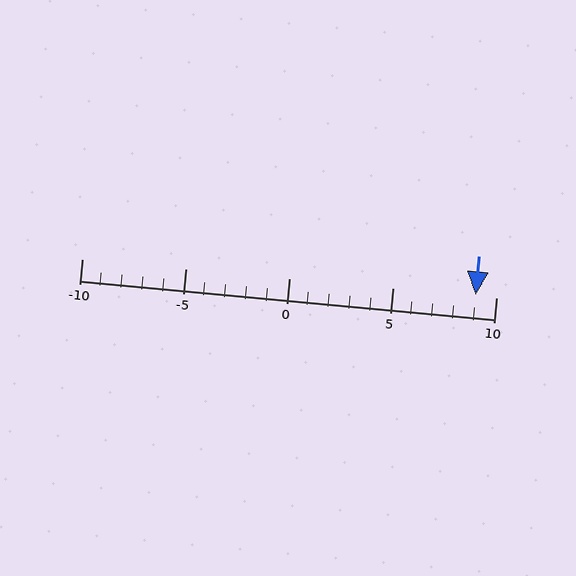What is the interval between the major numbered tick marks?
The major tick marks are spaced 5 units apart.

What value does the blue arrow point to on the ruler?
The blue arrow points to approximately 9.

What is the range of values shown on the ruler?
The ruler shows values from -10 to 10.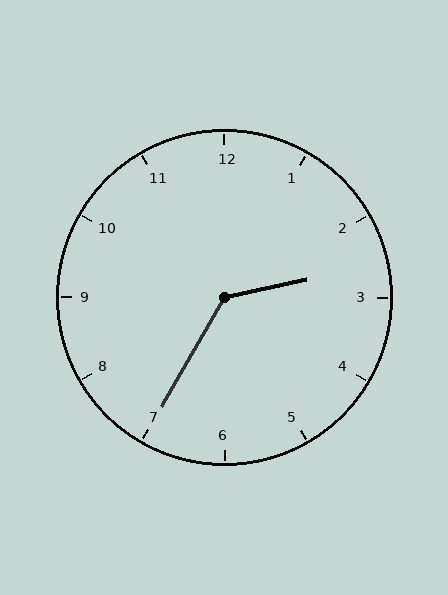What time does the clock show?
2:35.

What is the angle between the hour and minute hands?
Approximately 132 degrees.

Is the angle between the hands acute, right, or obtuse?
It is obtuse.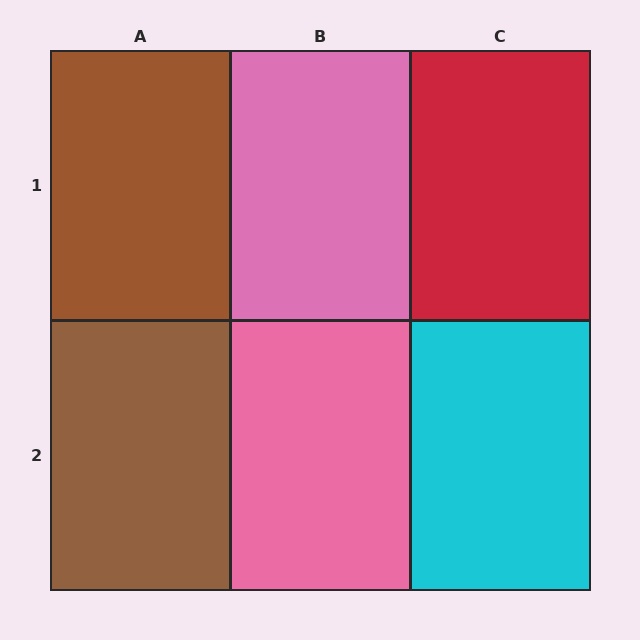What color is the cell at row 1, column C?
Red.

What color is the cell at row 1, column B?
Pink.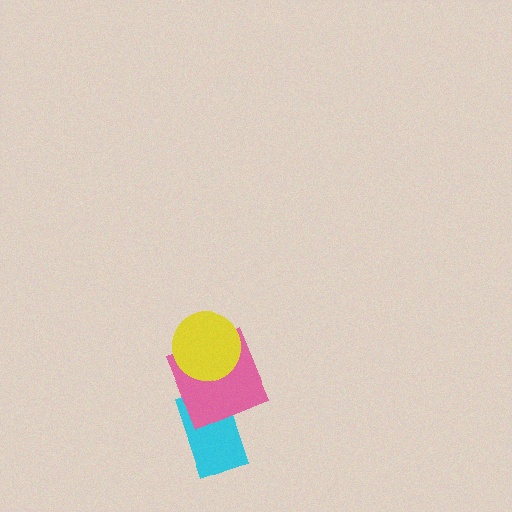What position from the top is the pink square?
The pink square is 2nd from the top.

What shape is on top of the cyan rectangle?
The pink square is on top of the cyan rectangle.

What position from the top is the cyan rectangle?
The cyan rectangle is 3rd from the top.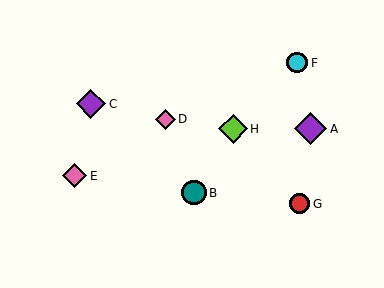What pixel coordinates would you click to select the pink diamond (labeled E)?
Click at (75, 176) to select the pink diamond E.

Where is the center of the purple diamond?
The center of the purple diamond is at (311, 129).